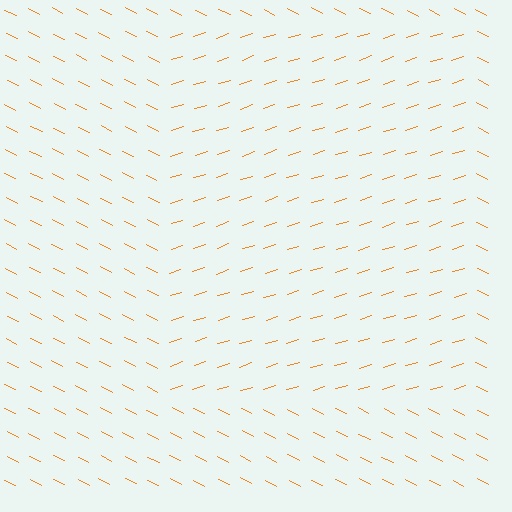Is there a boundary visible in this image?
Yes, there is a texture boundary formed by a change in line orientation.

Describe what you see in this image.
The image is filled with small orange line segments. A rectangle region in the image has lines oriented differently from the surrounding lines, creating a visible texture boundary.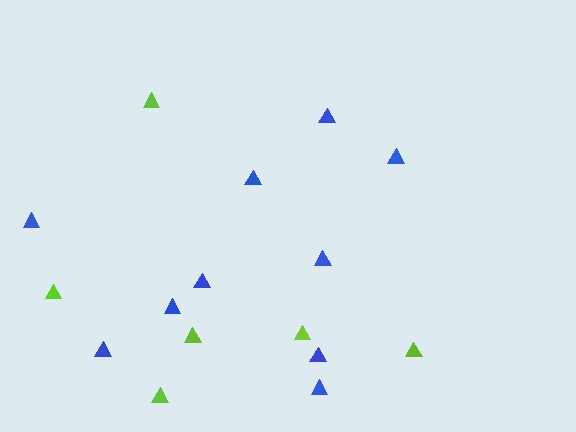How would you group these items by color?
There are 2 groups: one group of lime triangles (6) and one group of blue triangles (10).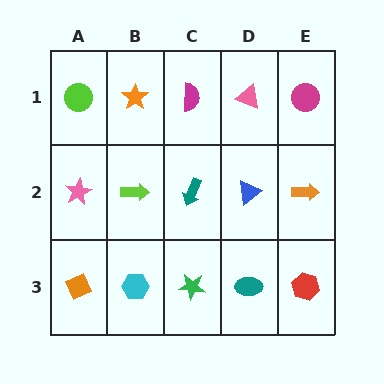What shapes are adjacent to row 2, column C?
A magenta semicircle (row 1, column C), a green star (row 3, column C), a lime arrow (row 2, column B), a blue triangle (row 2, column D).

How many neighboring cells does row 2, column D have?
4.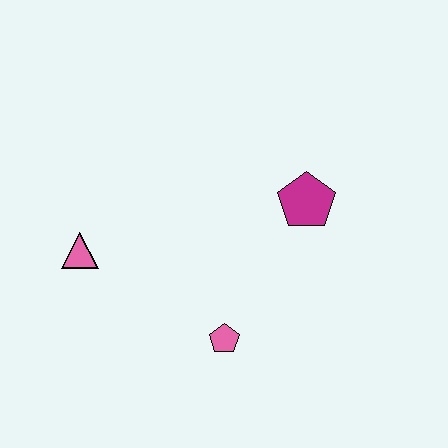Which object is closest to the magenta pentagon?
The pink pentagon is closest to the magenta pentagon.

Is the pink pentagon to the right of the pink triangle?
Yes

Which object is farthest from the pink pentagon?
The pink triangle is farthest from the pink pentagon.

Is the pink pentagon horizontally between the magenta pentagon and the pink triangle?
Yes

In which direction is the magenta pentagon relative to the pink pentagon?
The magenta pentagon is above the pink pentagon.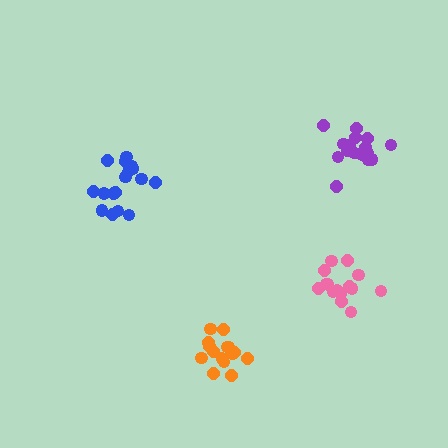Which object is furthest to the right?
The purple cluster is rightmost.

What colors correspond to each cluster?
The clusters are colored: pink, blue, purple, orange.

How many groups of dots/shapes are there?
There are 4 groups.